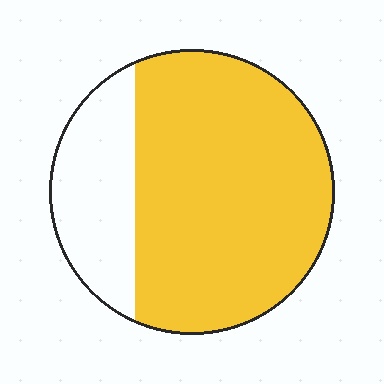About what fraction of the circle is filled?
About three quarters (3/4).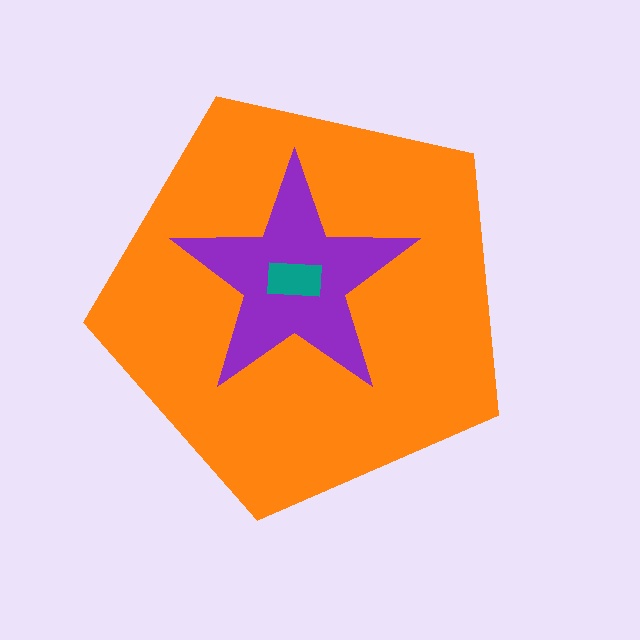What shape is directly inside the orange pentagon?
The purple star.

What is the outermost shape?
The orange pentagon.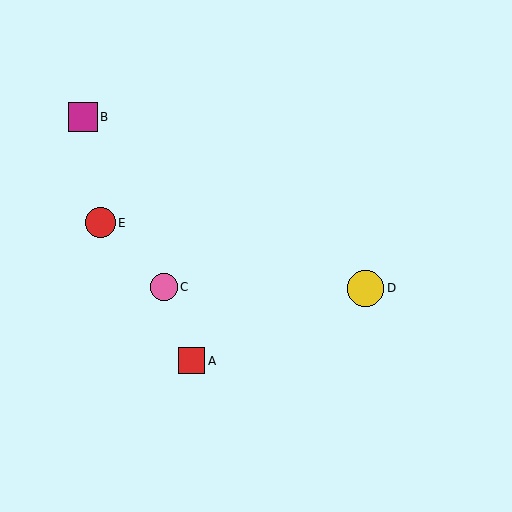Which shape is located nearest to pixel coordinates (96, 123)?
The magenta square (labeled B) at (83, 117) is nearest to that location.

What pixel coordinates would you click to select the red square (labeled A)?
Click at (192, 361) to select the red square A.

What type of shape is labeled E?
Shape E is a red circle.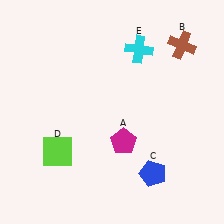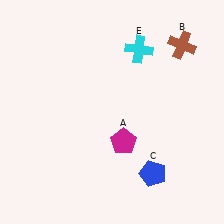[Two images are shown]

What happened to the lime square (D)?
The lime square (D) was removed in Image 2. It was in the bottom-left area of Image 1.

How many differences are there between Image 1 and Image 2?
There is 1 difference between the two images.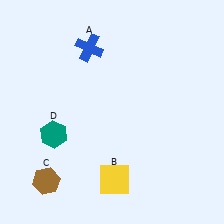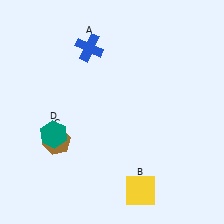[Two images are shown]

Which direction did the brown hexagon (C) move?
The brown hexagon (C) moved up.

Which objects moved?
The objects that moved are: the yellow square (B), the brown hexagon (C).